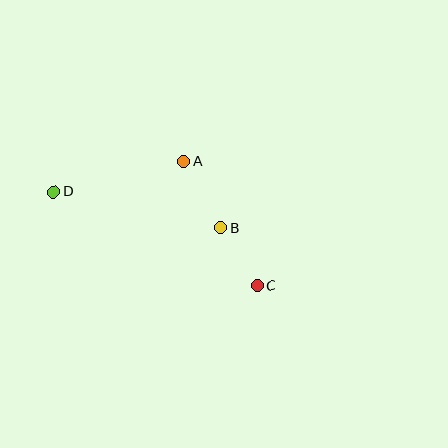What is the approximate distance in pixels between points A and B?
The distance between A and B is approximately 76 pixels.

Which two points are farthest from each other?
Points C and D are farthest from each other.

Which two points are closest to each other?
Points B and C are closest to each other.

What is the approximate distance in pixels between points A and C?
The distance between A and C is approximately 144 pixels.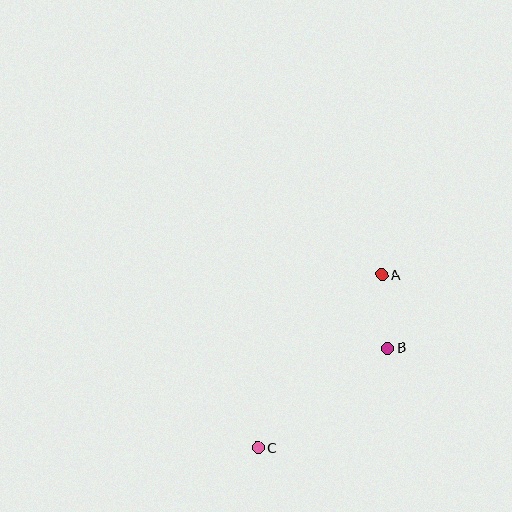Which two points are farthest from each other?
Points A and C are farthest from each other.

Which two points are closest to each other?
Points A and B are closest to each other.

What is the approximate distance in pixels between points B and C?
The distance between B and C is approximately 164 pixels.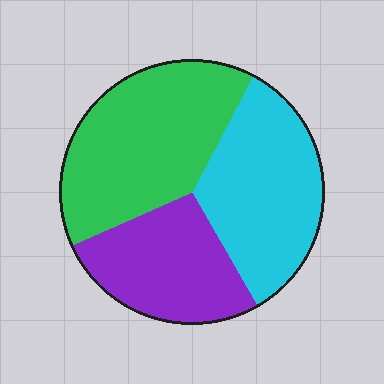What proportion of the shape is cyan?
Cyan takes up about one third (1/3) of the shape.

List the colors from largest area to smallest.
From largest to smallest: green, cyan, purple.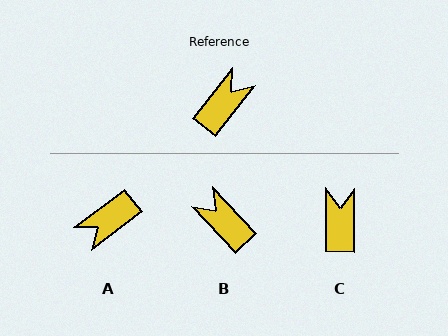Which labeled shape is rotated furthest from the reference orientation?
A, about 165 degrees away.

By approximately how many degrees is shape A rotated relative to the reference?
Approximately 165 degrees counter-clockwise.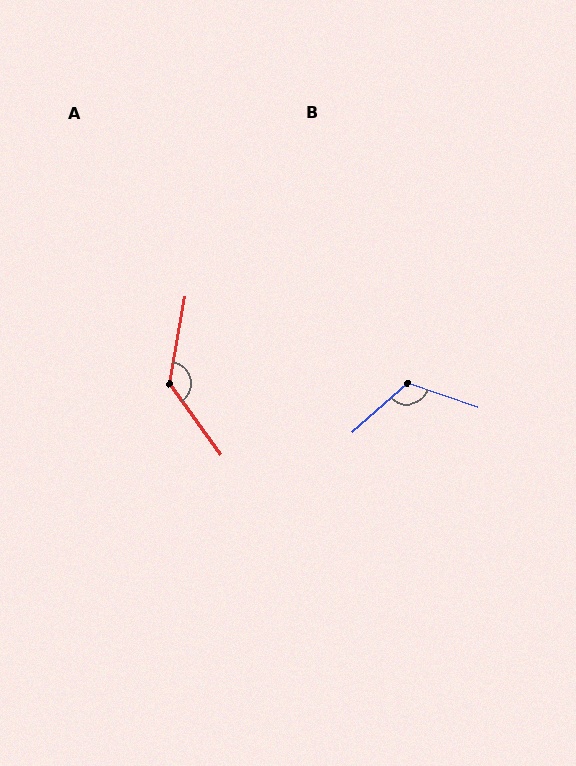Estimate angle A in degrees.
Approximately 134 degrees.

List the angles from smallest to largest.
B (119°), A (134°).